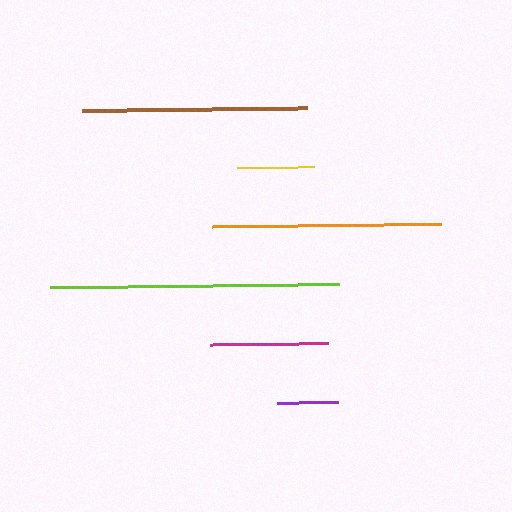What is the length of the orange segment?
The orange segment is approximately 229 pixels long.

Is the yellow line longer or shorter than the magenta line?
The magenta line is longer than the yellow line.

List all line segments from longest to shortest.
From longest to shortest: lime, orange, brown, magenta, yellow, purple.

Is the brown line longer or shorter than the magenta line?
The brown line is longer than the magenta line.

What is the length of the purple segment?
The purple segment is approximately 61 pixels long.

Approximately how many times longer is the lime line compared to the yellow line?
The lime line is approximately 3.7 times the length of the yellow line.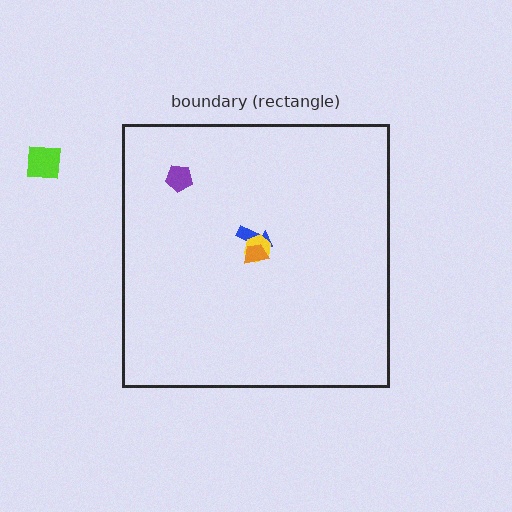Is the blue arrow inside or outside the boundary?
Inside.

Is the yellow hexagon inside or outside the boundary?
Inside.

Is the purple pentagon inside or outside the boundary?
Inside.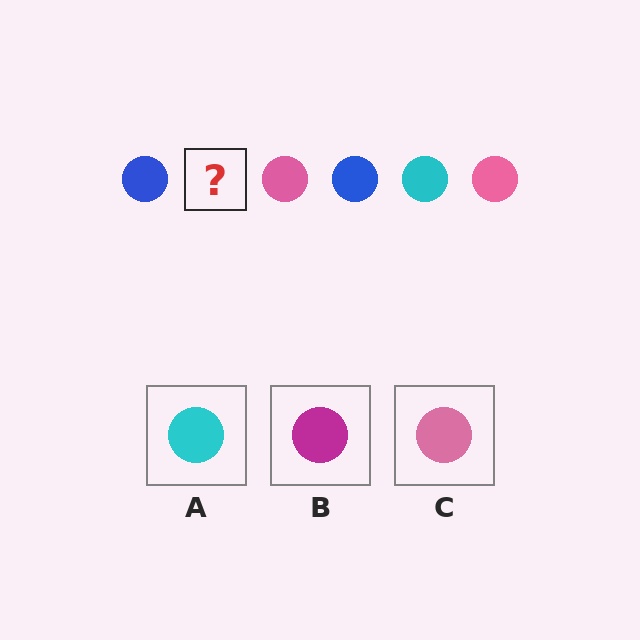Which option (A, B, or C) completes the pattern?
A.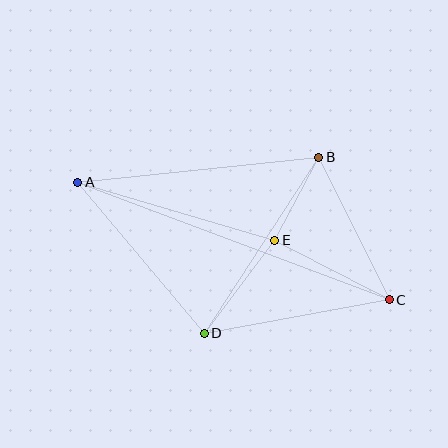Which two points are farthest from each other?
Points A and C are farthest from each other.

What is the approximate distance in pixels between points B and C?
The distance between B and C is approximately 159 pixels.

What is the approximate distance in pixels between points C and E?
The distance between C and E is approximately 129 pixels.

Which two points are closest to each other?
Points B and E are closest to each other.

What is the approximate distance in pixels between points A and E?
The distance between A and E is approximately 205 pixels.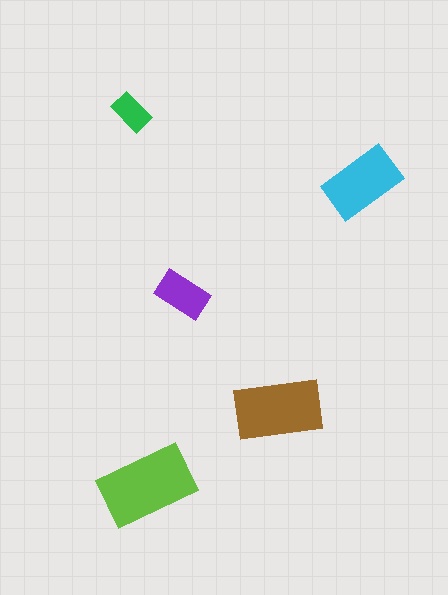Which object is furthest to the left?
The green rectangle is leftmost.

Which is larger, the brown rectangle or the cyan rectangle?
The brown one.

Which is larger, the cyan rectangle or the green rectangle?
The cyan one.